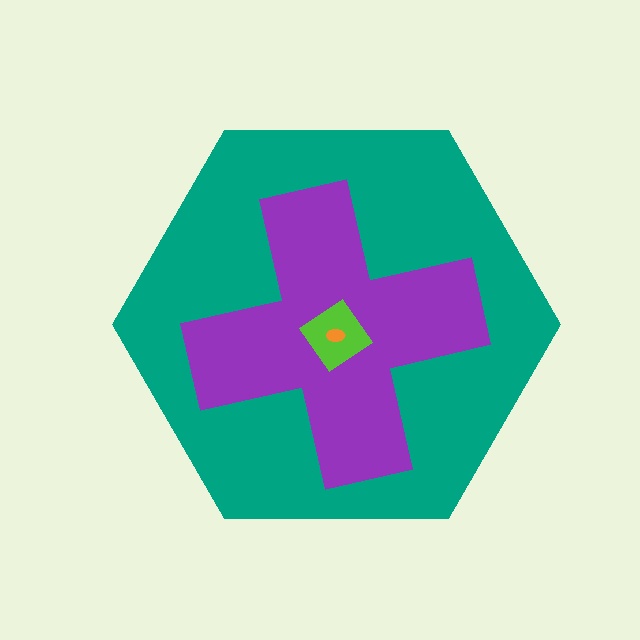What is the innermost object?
The orange ellipse.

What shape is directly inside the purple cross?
The lime diamond.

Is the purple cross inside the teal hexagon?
Yes.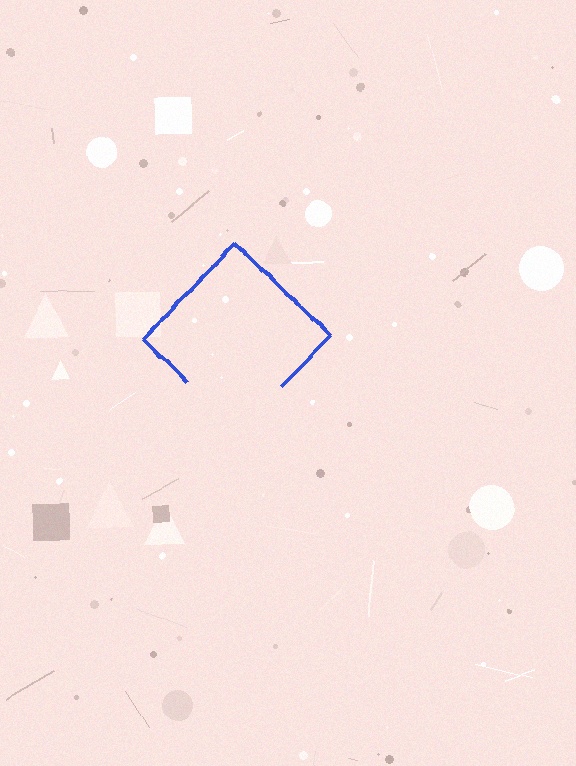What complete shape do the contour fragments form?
The contour fragments form a diamond.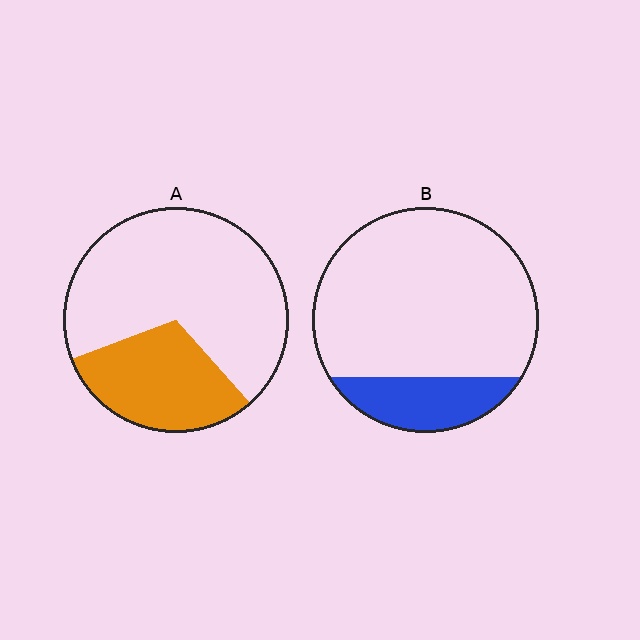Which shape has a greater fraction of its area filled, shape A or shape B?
Shape A.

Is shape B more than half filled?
No.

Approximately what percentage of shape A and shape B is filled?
A is approximately 30% and B is approximately 20%.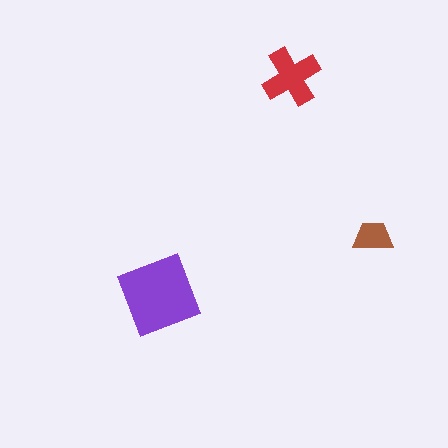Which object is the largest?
The purple square.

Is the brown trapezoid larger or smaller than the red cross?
Smaller.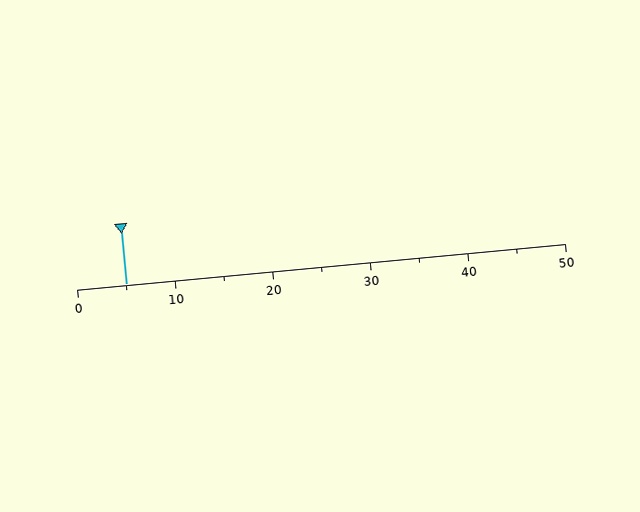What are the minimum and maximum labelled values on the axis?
The axis runs from 0 to 50.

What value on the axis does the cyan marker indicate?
The marker indicates approximately 5.